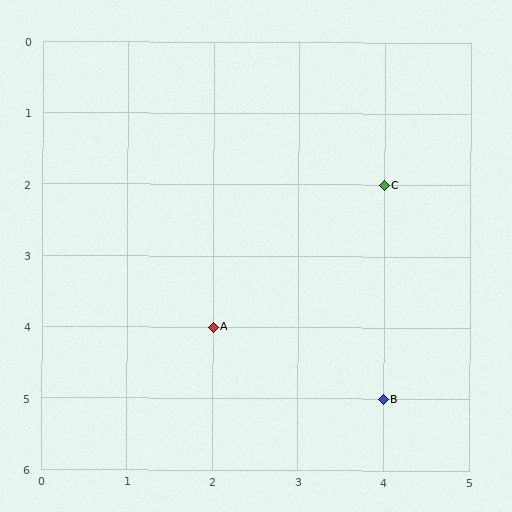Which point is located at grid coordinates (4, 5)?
Point B is at (4, 5).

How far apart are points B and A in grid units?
Points B and A are 2 columns and 1 row apart (about 2.2 grid units diagonally).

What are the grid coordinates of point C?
Point C is at grid coordinates (4, 2).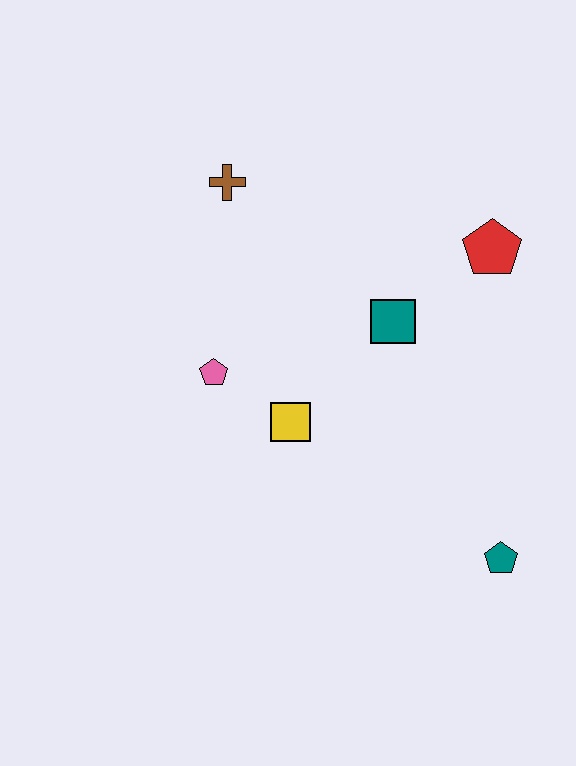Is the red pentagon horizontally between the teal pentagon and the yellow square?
Yes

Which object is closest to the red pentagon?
The teal square is closest to the red pentagon.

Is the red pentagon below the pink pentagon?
No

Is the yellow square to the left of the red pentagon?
Yes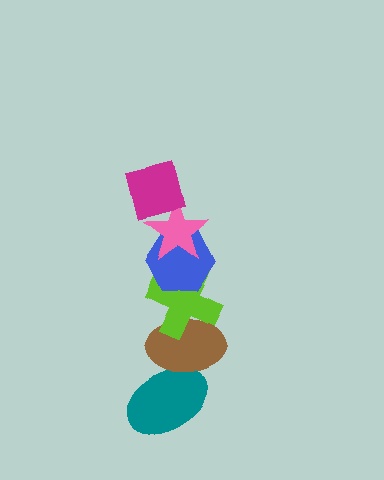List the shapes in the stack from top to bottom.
From top to bottom: the magenta square, the pink star, the blue hexagon, the lime cross, the brown ellipse, the teal ellipse.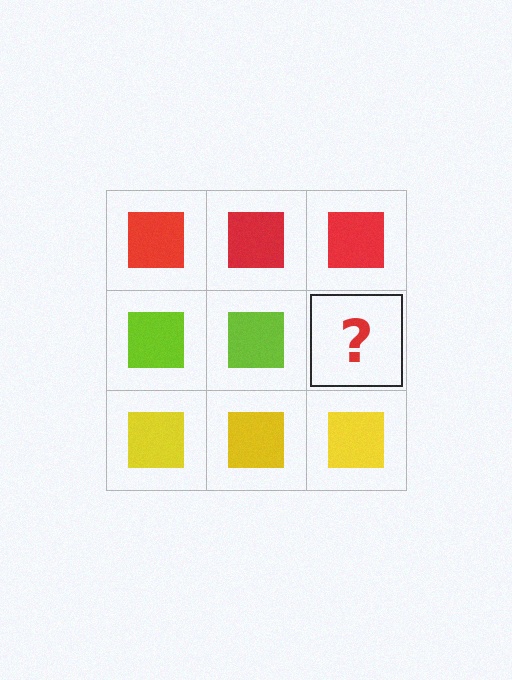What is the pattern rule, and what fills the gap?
The rule is that each row has a consistent color. The gap should be filled with a lime square.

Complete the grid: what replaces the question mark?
The question mark should be replaced with a lime square.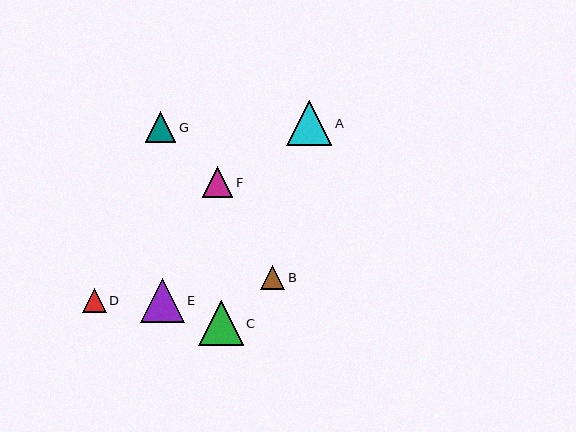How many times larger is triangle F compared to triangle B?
Triangle F is approximately 1.3 times the size of triangle B.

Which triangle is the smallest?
Triangle B is the smallest with a size of approximately 24 pixels.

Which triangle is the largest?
Triangle A is the largest with a size of approximately 45 pixels.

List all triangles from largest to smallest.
From largest to smallest: A, C, E, G, F, D, B.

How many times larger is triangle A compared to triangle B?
Triangle A is approximately 1.9 times the size of triangle B.